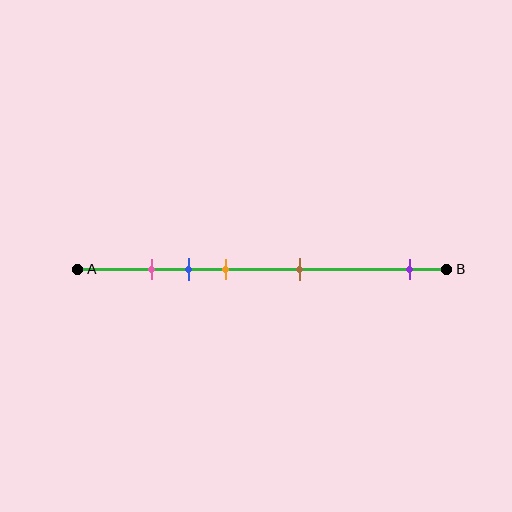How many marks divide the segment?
There are 5 marks dividing the segment.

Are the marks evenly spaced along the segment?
No, the marks are not evenly spaced.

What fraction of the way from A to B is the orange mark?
The orange mark is approximately 40% (0.4) of the way from A to B.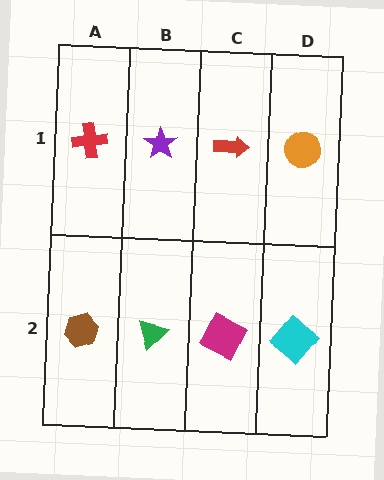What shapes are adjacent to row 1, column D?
A cyan diamond (row 2, column D), a red arrow (row 1, column C).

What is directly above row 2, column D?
An orange circle.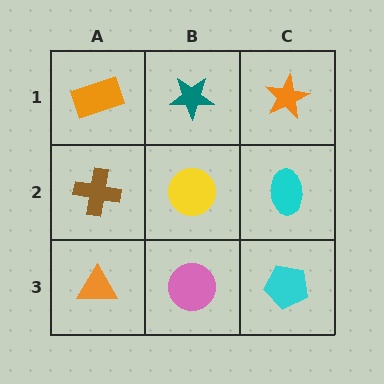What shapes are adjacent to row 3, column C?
A cyan ellipse (row 2, column C), a pink circle (row 3, column B).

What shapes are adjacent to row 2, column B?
A teal star (row 1, column B), a pink circle (row 3, column B), a brown cross (row 2, column A), a cyan ellipse (row 2, column C).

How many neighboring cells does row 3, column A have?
2.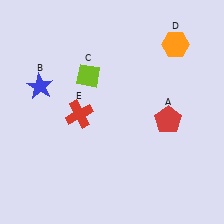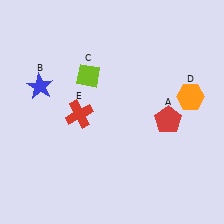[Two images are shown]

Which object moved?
The orange hexagon (D) moved down.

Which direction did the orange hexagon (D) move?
The orange hexagon (D) moved down.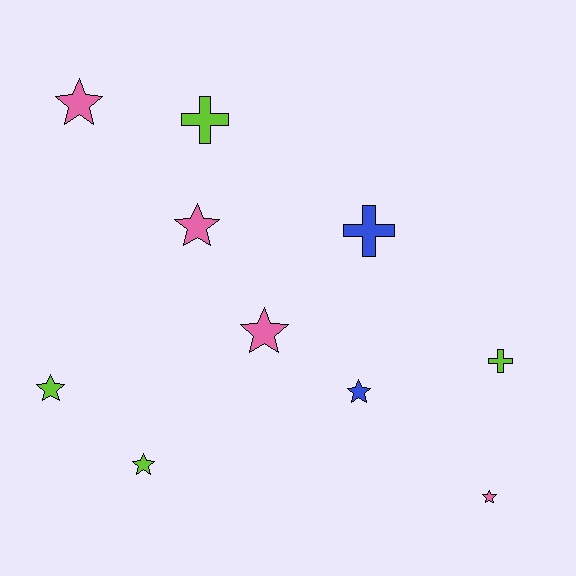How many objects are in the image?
There are 10 objects.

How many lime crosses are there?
There are 2 lime crosses.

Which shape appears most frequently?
Star, with 7 objects.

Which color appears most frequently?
Lime, with 4 objects.